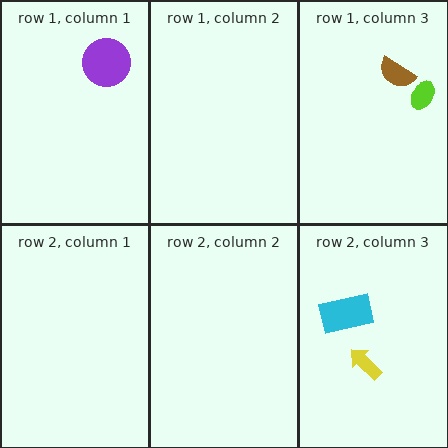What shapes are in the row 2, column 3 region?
The cyan rectangle, the yellow arrow.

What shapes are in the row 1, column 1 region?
The purple circle.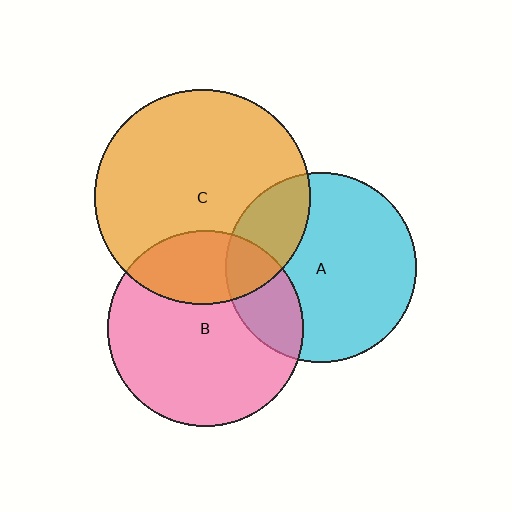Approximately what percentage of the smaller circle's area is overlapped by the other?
Approximately 20%.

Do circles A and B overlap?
Yes.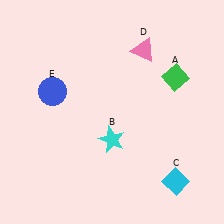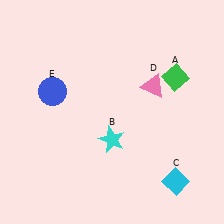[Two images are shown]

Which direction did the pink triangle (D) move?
The pink triangle (D) moved down.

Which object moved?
The pink triangle (D) moved down.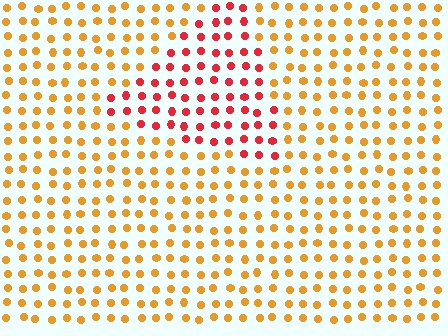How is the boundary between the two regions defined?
The boundary is defined purely by a slight shift in hue (about 42 degrees). Spacing, size, and orientation are identical on both sides.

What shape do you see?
I see a triangle.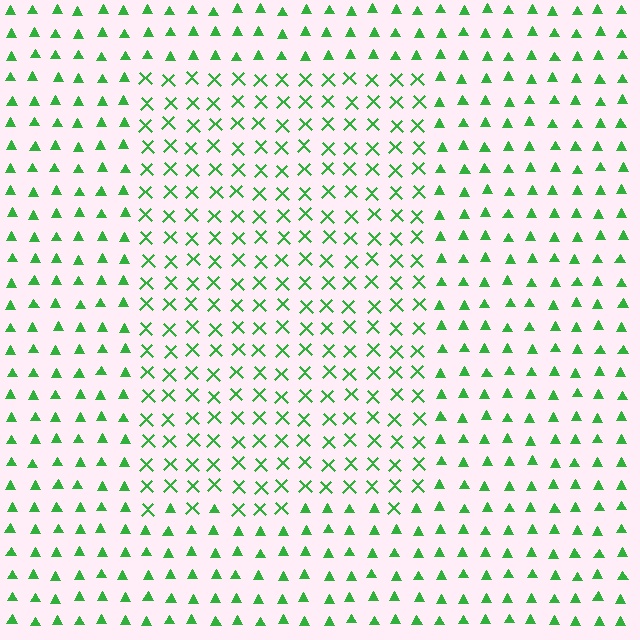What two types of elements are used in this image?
The image uses X marks inside the rectangle region and triangles outside it.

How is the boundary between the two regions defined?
The boundary is defined by a change in element shape: X marks inside vs. triangles outside. All elements share the same color and spacing.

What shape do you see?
I see a rectangle.